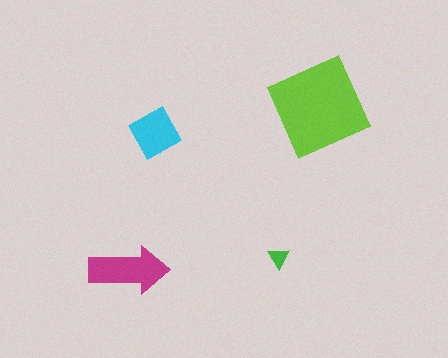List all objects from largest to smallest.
The lime diamond, the magenta arrow, the cyan square, the green triangle.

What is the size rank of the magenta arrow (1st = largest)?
2nd.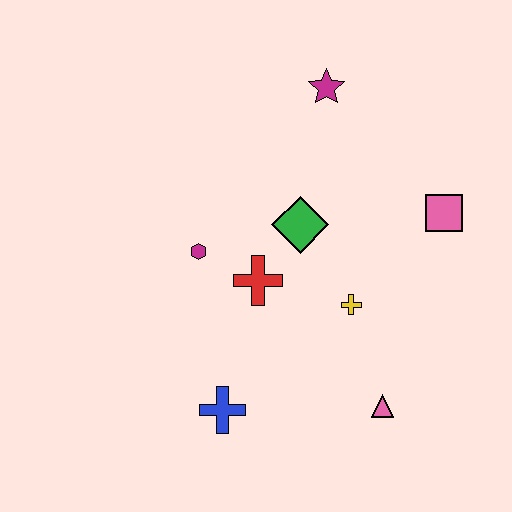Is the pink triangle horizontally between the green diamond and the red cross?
No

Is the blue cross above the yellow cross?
No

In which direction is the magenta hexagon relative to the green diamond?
The magenta hexagon is to the left of the green diamond.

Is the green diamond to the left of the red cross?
No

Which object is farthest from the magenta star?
The blue cross is farthest from the magenta star.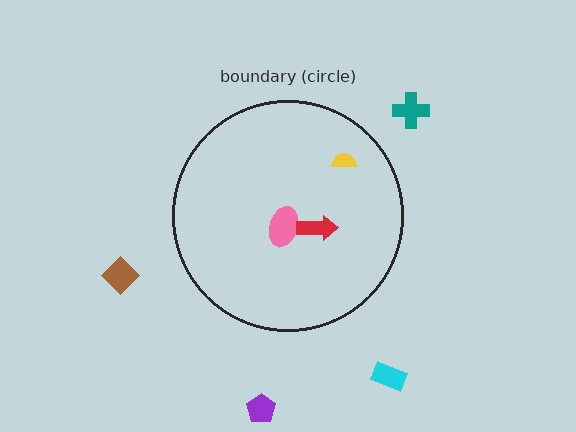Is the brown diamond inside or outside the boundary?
Outside.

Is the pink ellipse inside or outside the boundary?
Inside.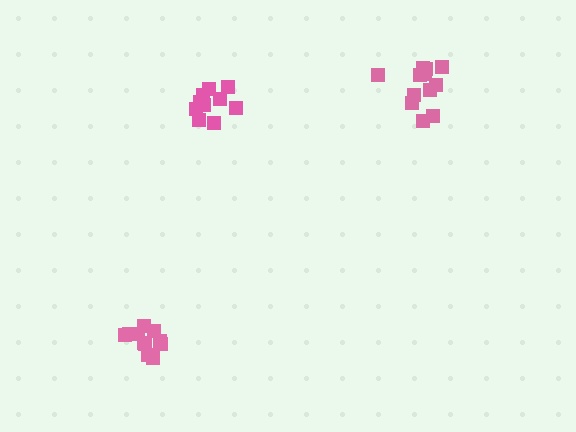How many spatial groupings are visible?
There are 3 spatial groupings.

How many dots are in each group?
Group 1: 10 dots, Group 2: 11 dots, Group 3: 12 dots (33 total).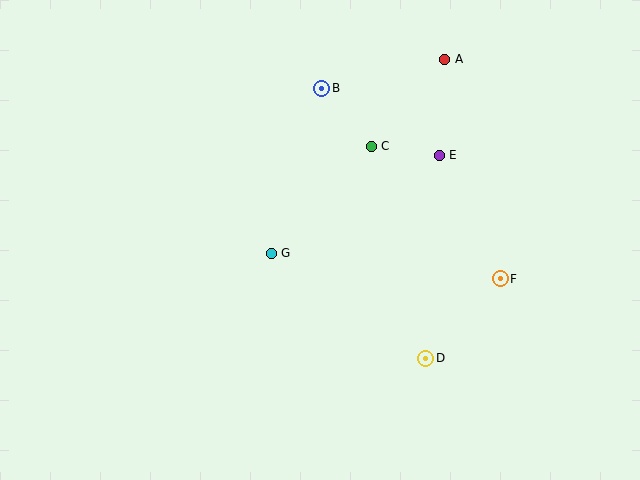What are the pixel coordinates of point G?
Point G is at (271, 253).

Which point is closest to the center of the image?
Point G at (271, 253) is closest to the center.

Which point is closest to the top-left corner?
Point B is closest to the top-left corner.